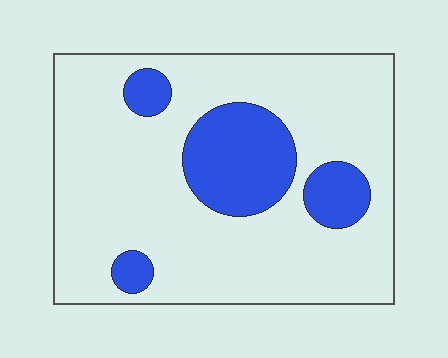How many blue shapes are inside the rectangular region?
4.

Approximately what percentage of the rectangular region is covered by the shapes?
Approximately 20%.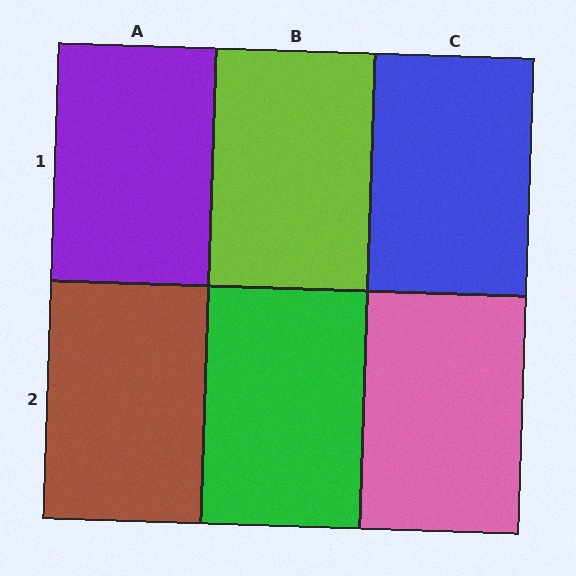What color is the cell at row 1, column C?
Blue.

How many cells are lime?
1 cell is lime.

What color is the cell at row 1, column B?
Lime.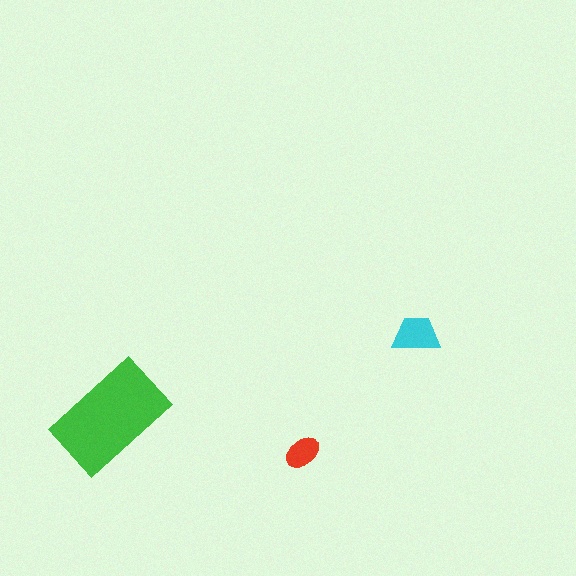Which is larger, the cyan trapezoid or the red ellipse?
The cyan trapezoid.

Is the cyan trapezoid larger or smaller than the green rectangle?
Smaller.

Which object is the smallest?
The red ellipse.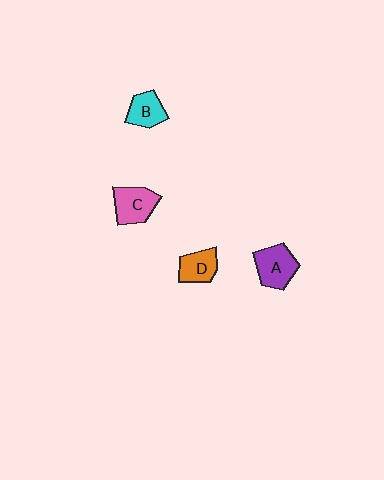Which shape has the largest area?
Shape A (purple).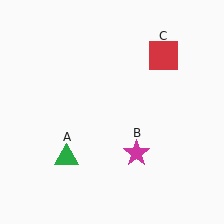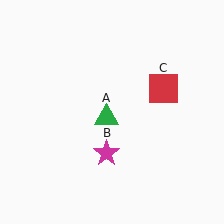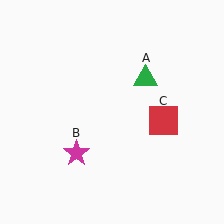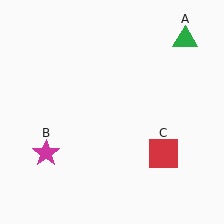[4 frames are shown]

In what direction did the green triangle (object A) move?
The green triangle (object A) moved up and to the right.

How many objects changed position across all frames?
3 objects changed position: green triangle (object A), magenta star (object B), red square (object C).